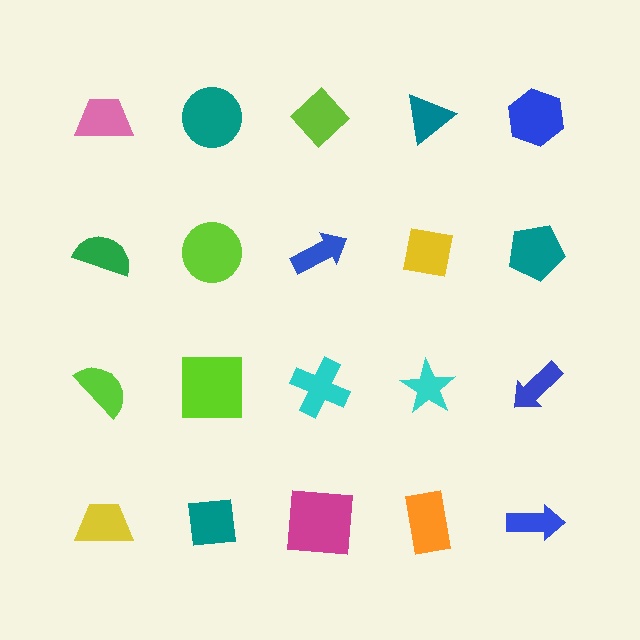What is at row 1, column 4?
A teal triangle.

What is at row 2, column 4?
A yellow square.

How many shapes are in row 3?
5 shapes.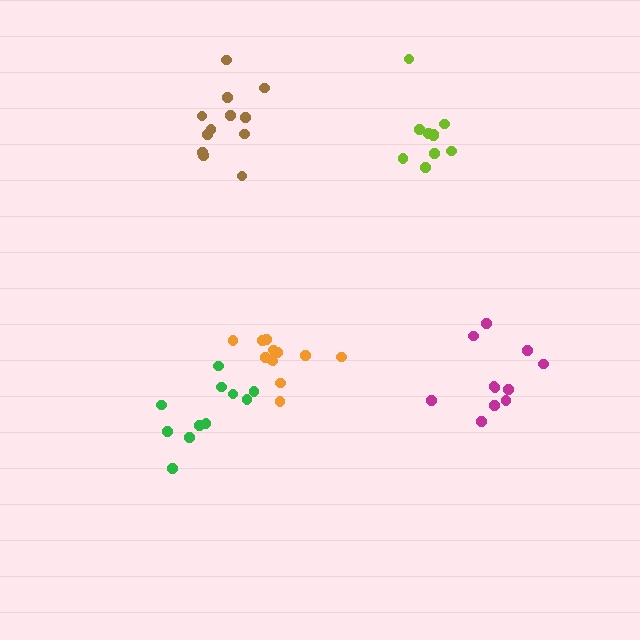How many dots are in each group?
Group 1: 11 dots, Group 2: 10 dots, Group 3: 12 dots, Group 4: 12 dots, Group 5: 11 dots (56 total).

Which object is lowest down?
The green cluster is bottommost.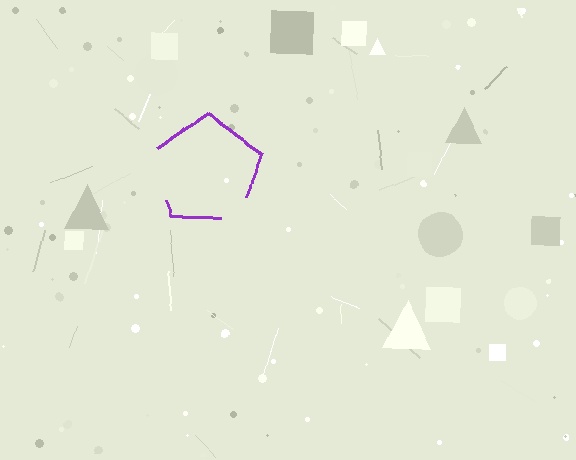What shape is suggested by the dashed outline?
The dashed outline suggests a pentagon.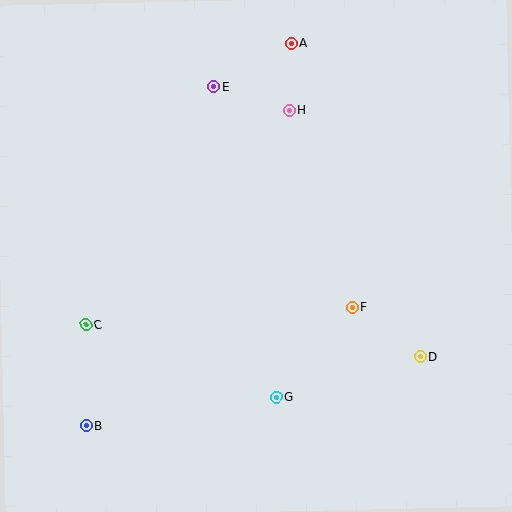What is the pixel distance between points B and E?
The distance between B and E is 362 pixels.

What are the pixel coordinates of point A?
Point A is at (292, 43).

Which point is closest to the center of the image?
Point F at (353, 307) is closest to the center.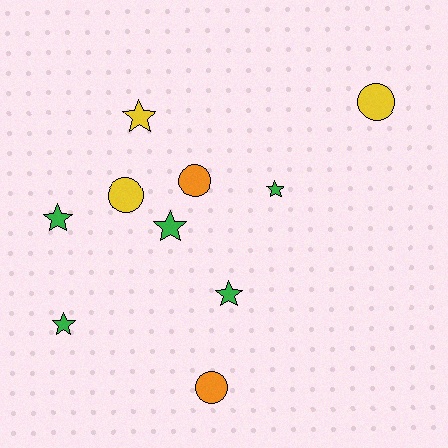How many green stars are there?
There are 5 green stars.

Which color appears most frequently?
Green, with 5 objects.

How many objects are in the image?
There are 10 objects.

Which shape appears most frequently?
Star, with 6 objects.